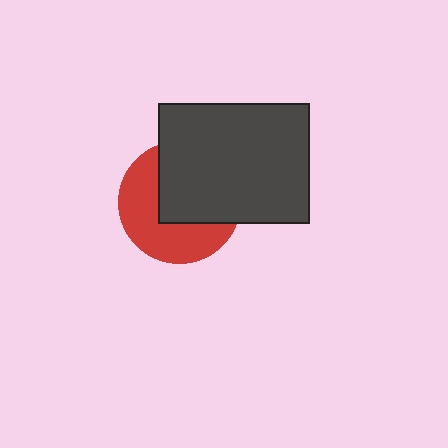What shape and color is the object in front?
The object in front is a dark gray rectangle.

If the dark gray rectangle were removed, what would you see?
You would see the complete red circle.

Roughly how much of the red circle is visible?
About half of it is visible (roughly 49%).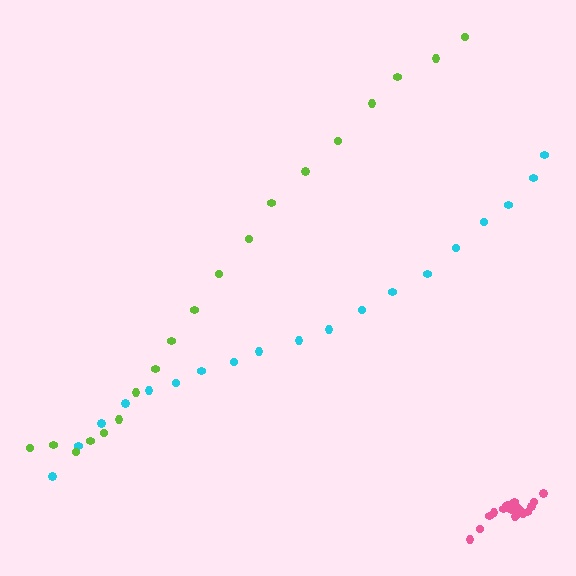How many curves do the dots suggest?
There are 3 distinct paths.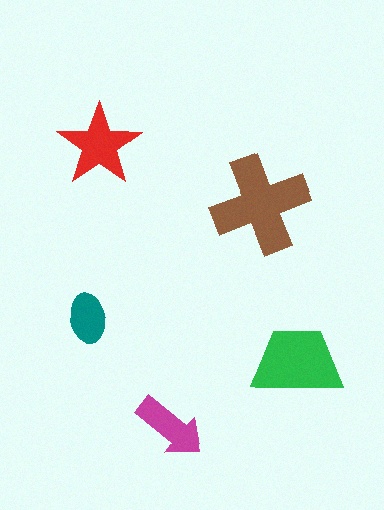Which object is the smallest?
The teal ellipse.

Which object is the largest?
The brown cross.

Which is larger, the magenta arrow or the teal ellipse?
The magenta arrow.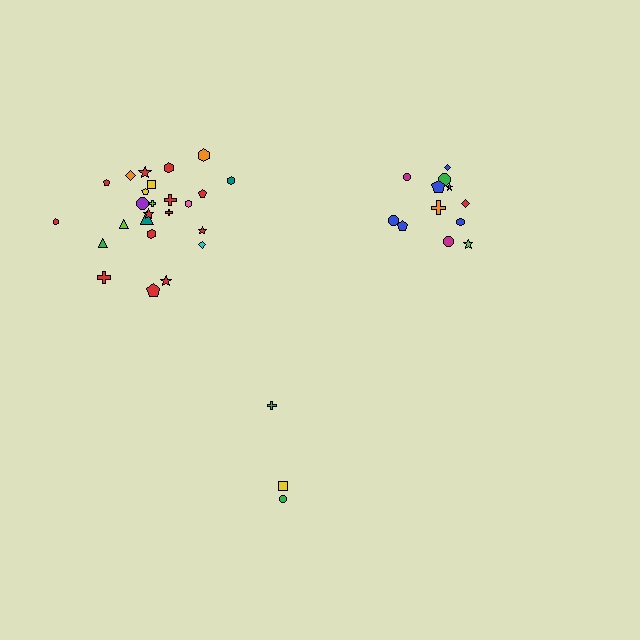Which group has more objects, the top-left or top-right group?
The top-left group.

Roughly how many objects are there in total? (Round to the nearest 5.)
Roughly 40 objects in total.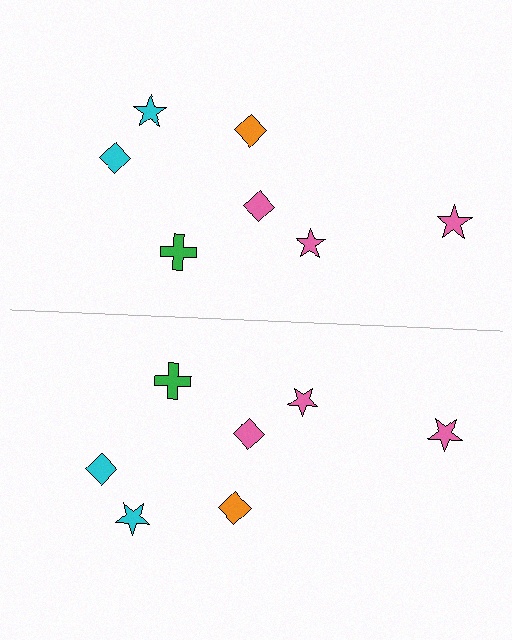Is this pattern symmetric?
Yes, this pattern has bilateral (reflection) symmetry.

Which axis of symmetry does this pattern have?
The pattern has a horizontal axis of symmetry running through the center of the image.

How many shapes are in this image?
There are 14 shapes in this image.